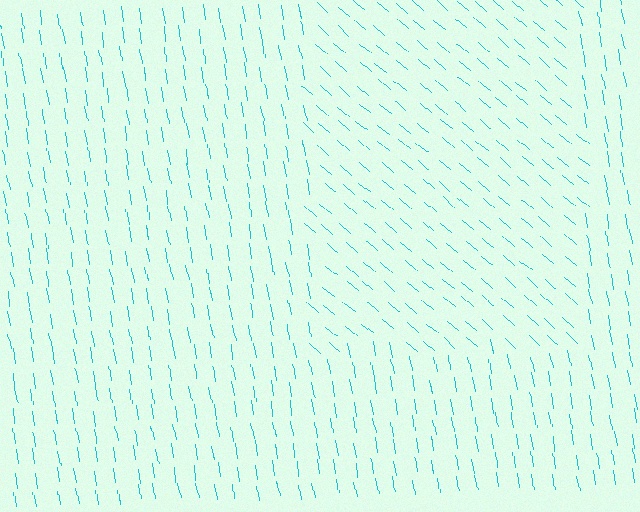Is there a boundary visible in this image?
Yes, there is a texture boundary formed by a change in line orientation.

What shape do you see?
I see a rectangle.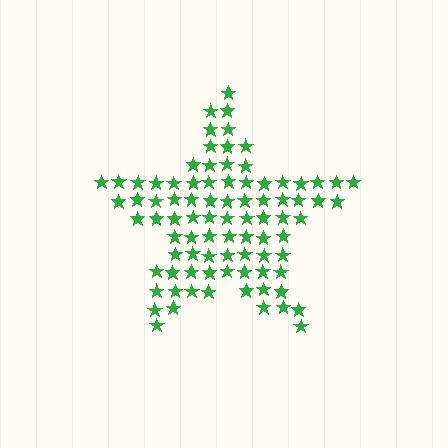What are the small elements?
The small elements are stars.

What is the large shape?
The large shape is a star.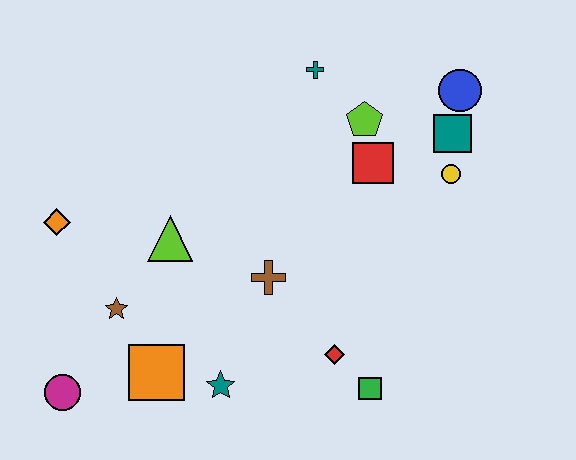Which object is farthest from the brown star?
The blue circle is farthest from the brown star.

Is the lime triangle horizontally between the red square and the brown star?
Yes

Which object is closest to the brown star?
The orange square is closest to the brown star.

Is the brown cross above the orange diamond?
No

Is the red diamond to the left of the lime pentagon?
Yes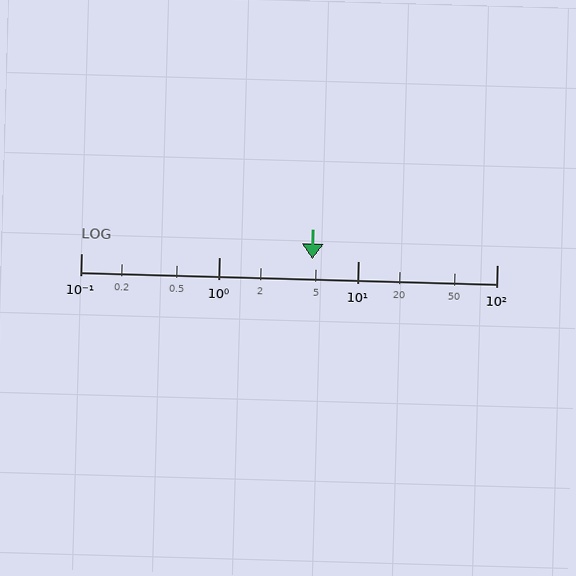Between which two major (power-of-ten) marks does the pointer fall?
The pointer is between 1 and 10.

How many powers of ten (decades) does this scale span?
The scale spans 3 decades, from 0.1 to 100.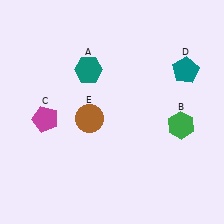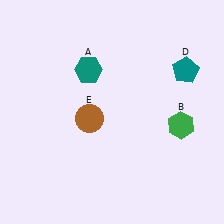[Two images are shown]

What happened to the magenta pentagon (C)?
The magenta pentagon (C) was removed in Image 2. It was in the bottom-left area of Image 1.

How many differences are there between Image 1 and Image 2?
There is 1 difference between the two images.